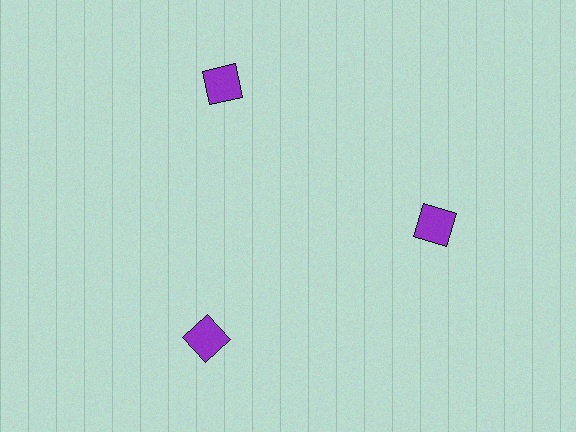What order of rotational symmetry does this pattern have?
This pattern has 3-fold rotational symmetry.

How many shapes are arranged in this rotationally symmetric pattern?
There are 3 shapes, arranged in 3 groups of 1.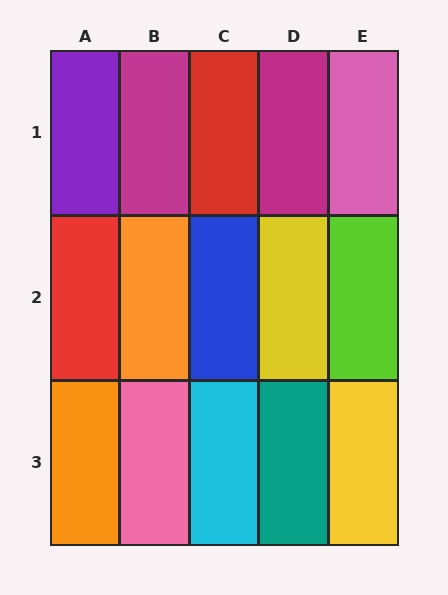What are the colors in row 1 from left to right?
Purple, magenta, red, magenta, pink.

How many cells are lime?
1 cell is lime.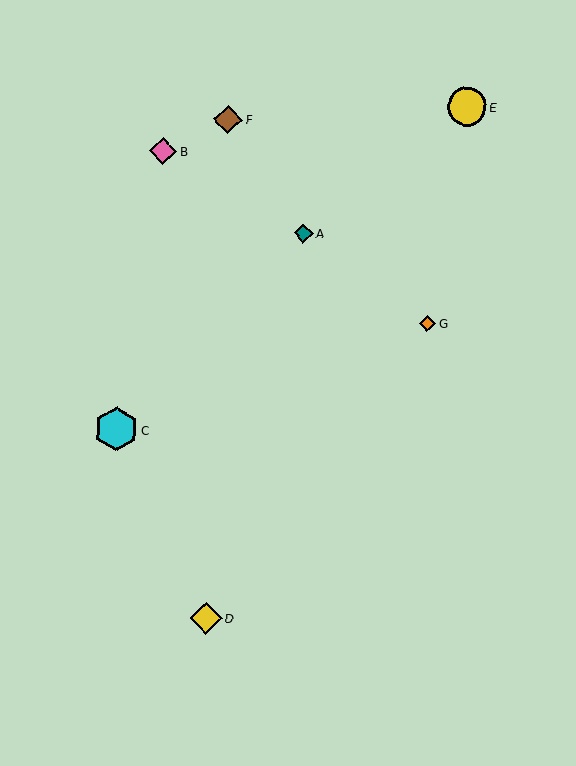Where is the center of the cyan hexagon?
The center of the cyan hexagon is at (116, 429).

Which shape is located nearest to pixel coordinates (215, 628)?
The yellow diamond (labeled D) at (206, 618) is nearest to that location.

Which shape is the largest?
The cyan hexagon (labeled C) is the largest.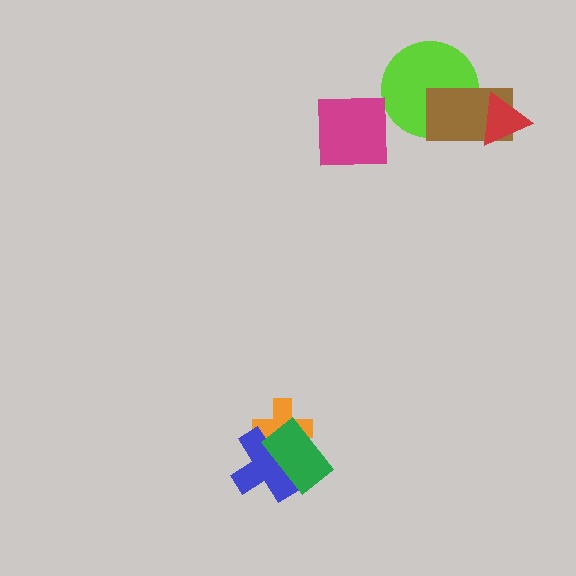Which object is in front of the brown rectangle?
The red triangle is in front of the brown rectangle.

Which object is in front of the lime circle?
The brown rectangle is in front of the lime circle.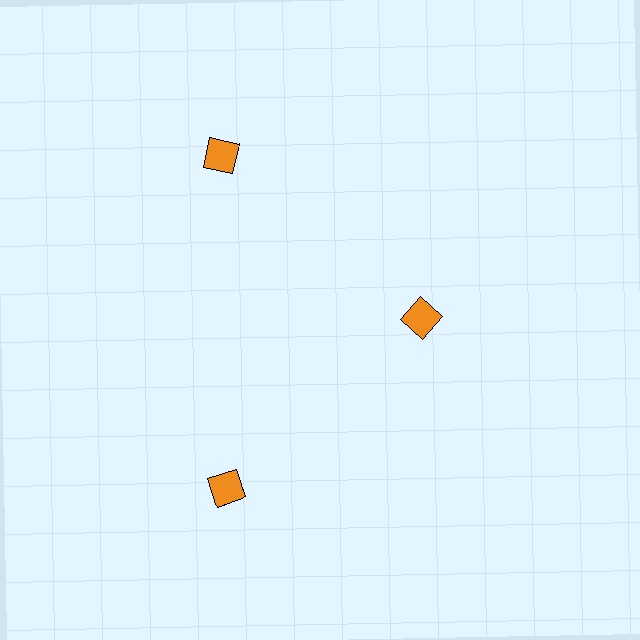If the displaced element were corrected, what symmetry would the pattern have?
It would have 3-fold rotational symmetry — the pattern would map onto itself every 120 degrees.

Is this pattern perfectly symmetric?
No. The 3 orange diamonds are arranged in a ring, but one element near the 3 o'clock position is pulled inward toward the center, breaking the 3-fold rotational symmetry.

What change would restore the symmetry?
The symmetry would be restored by moving it outward, back onto the ring so that all 3 diamonds sit at equal angles and equal distance from the center.